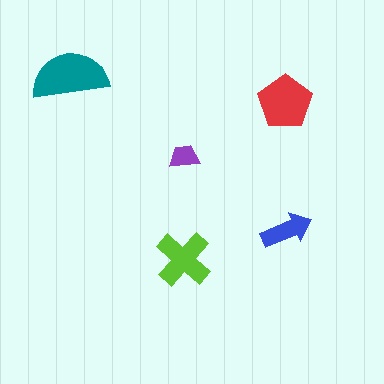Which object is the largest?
The teal semicircle.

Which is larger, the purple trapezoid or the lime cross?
The lime cross.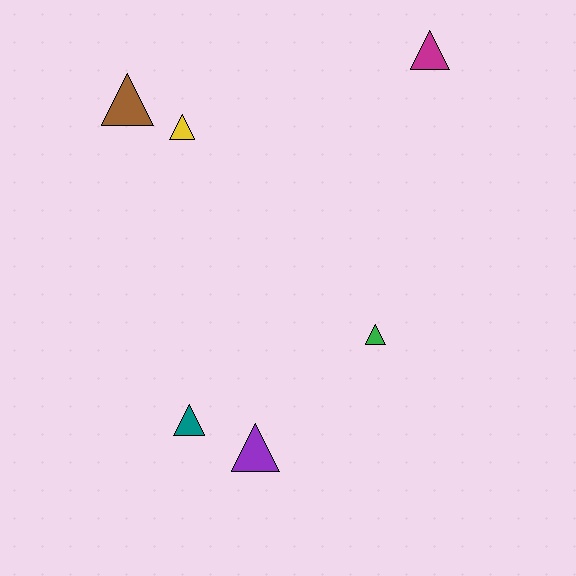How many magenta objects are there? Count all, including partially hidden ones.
There is 1 magenta object.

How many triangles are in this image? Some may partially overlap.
There are 6 triangles.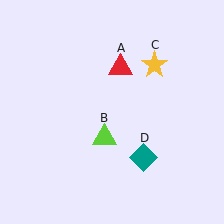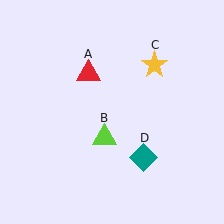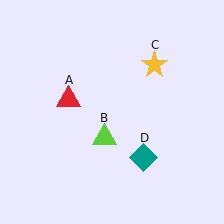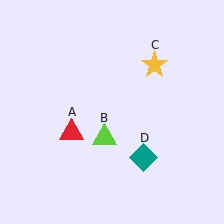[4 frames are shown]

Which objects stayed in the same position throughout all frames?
Lime triangle (object B) and yellow star (object C) and teal diamond (object D) remained stationary.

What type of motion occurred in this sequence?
The red triangle (object A) rotated counterclockwise around the center of the scene.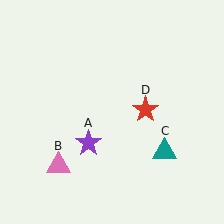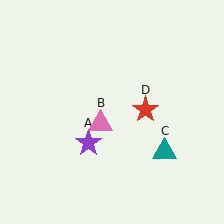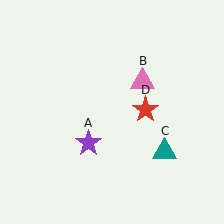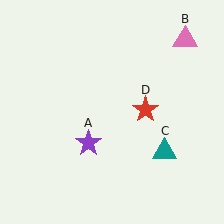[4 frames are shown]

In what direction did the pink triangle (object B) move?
The pink triangle (object B) moved up and to the right.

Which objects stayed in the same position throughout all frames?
Purple star (object A) and teal triangle (object C) and red star (object D) remained stationary.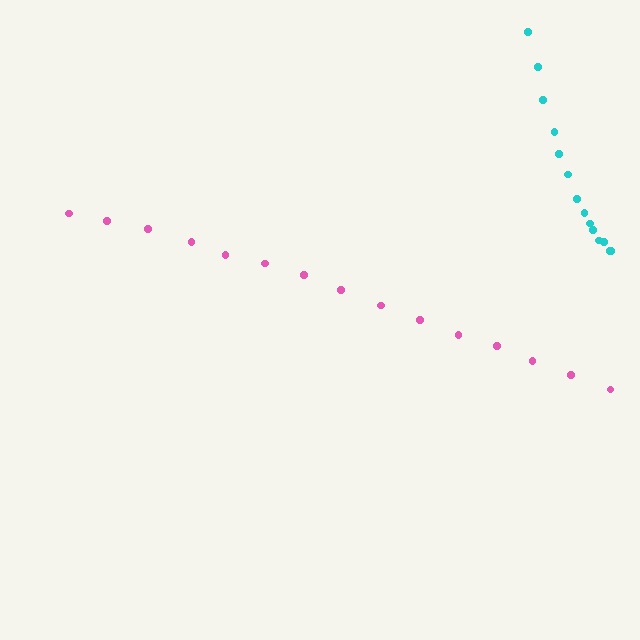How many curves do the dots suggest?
There are 2 distinct paths.